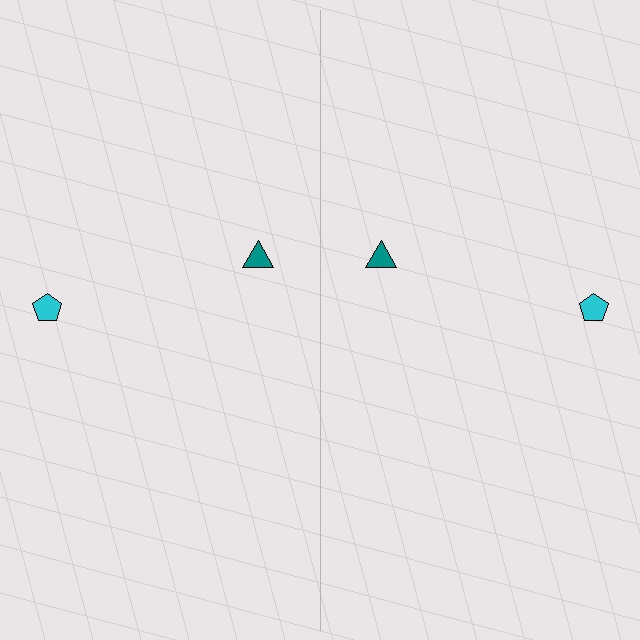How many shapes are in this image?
There are 4 shapes in this image.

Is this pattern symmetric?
Yes, this pattern has bilateral (reflection) symmetry.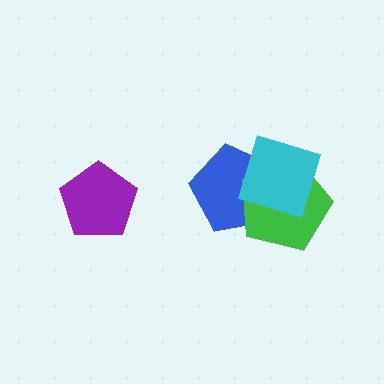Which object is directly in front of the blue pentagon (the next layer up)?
The green pentagon is directly in front of the blue pentagon.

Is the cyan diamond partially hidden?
No, no other shape covers it.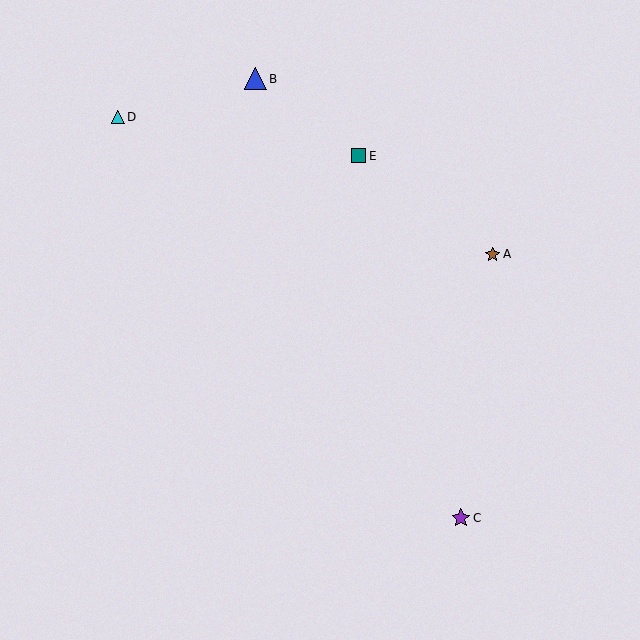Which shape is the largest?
The blue triangle (labeled B) is the largest.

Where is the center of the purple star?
The center of the purple star is at (461, 518).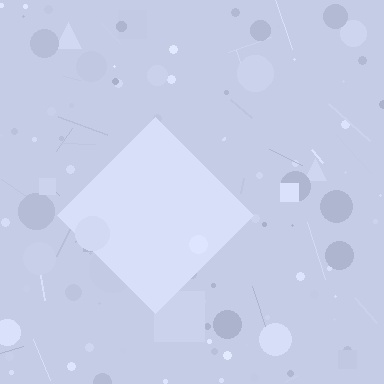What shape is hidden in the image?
A diamond is hidden in the image.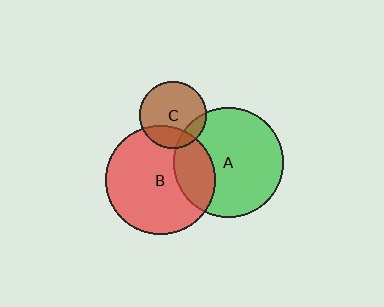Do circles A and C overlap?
Yes.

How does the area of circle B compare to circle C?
Approximately 2.7 times.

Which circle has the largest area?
Circle A (green).